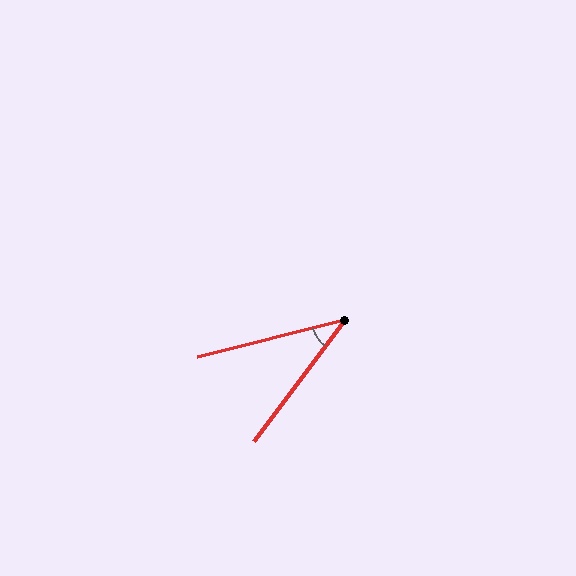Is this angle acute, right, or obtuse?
It is acute.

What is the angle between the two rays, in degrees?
Approximately 39 degrees.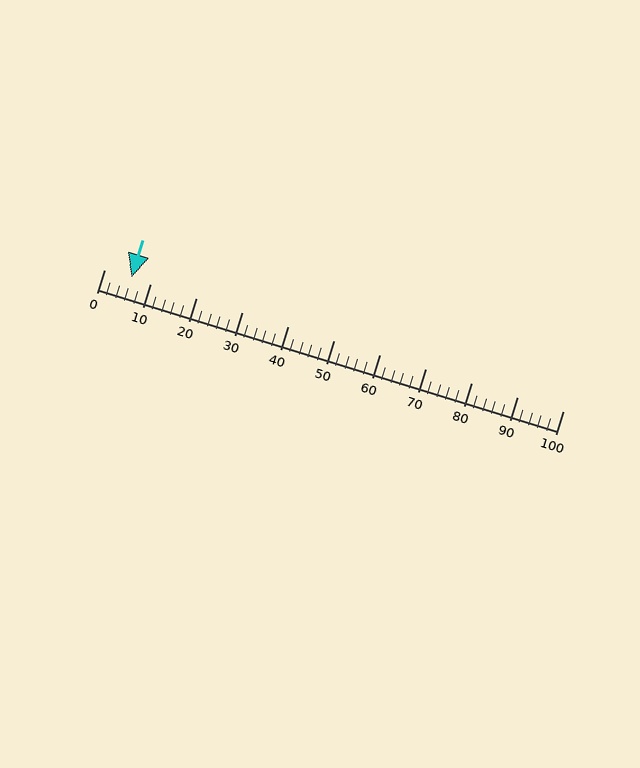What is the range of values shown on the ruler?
The ruler shows values from 0 to 100.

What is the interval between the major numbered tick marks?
The major tick marks are spaced 10 units apart.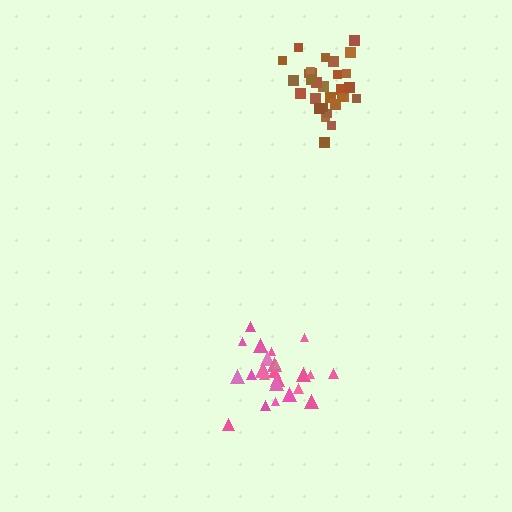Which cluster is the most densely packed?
Brown.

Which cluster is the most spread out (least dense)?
Pink.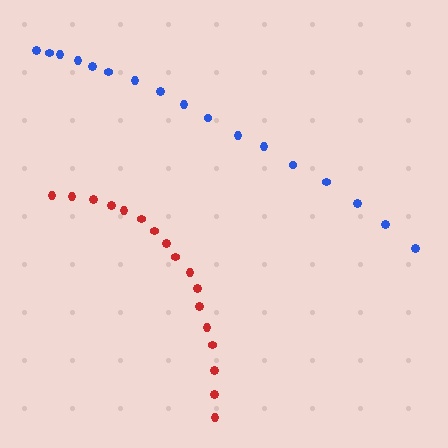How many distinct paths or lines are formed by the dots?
There are 2 distinct paths.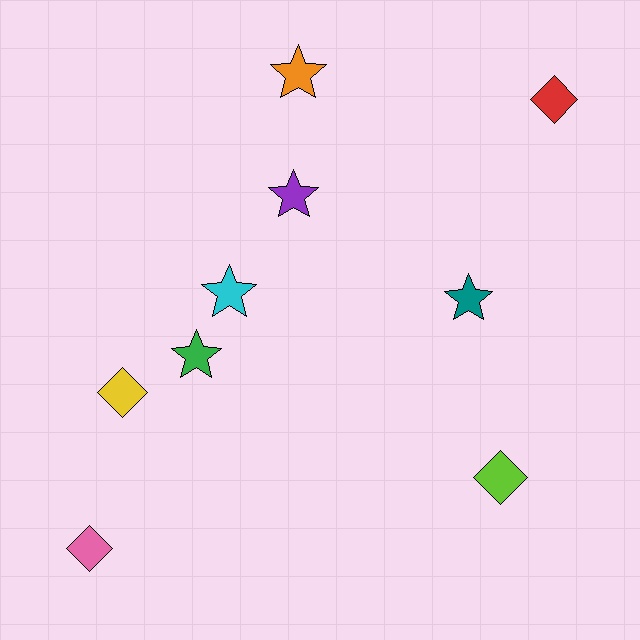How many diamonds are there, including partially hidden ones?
There are 4 diamonds.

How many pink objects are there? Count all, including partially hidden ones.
There is 1 pink object.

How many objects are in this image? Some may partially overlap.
There are 9 objects.